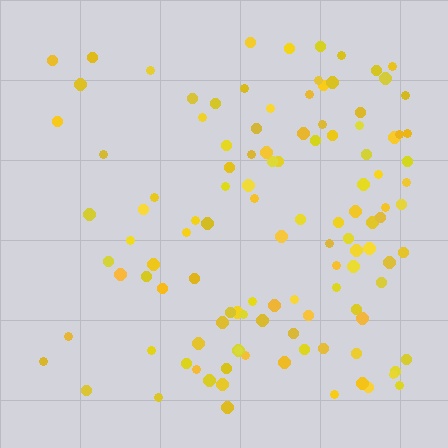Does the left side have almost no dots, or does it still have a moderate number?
Still a moderate number, just noticeably fewer than the right.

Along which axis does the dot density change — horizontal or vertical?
Horizontal.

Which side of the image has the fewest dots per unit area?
The left.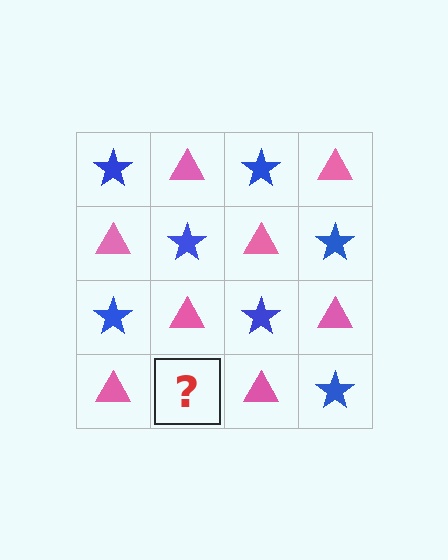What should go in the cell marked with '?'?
The missing cell should contain a blue star.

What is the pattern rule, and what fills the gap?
The rule is that it alternates blue star and pink triangle in a checkerboard pattern. The gap should be filled with a blue star.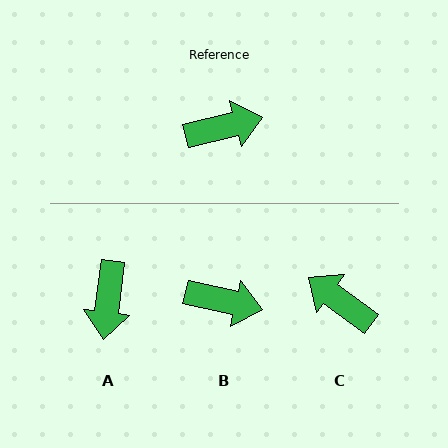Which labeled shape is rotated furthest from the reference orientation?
C, about 130 degrees away.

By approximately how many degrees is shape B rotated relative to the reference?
Approximately 27 degrees clockwise.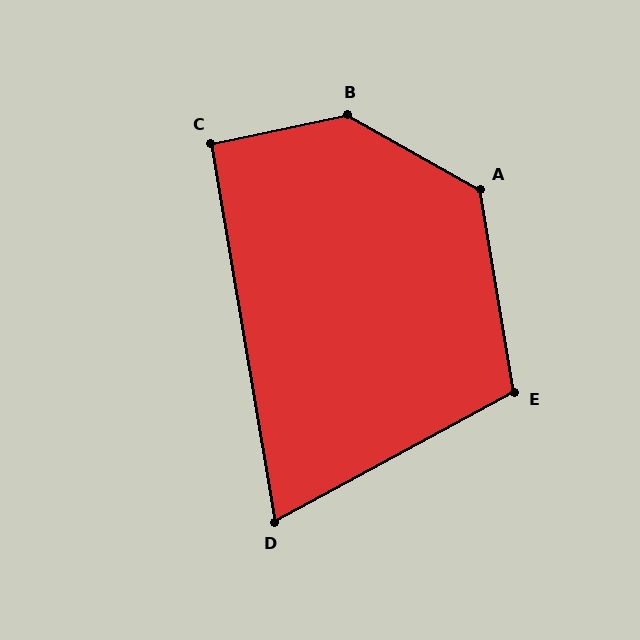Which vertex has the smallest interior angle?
D, at approximately 71 degrees.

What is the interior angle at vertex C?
Approximately 93 degrees (approximately right).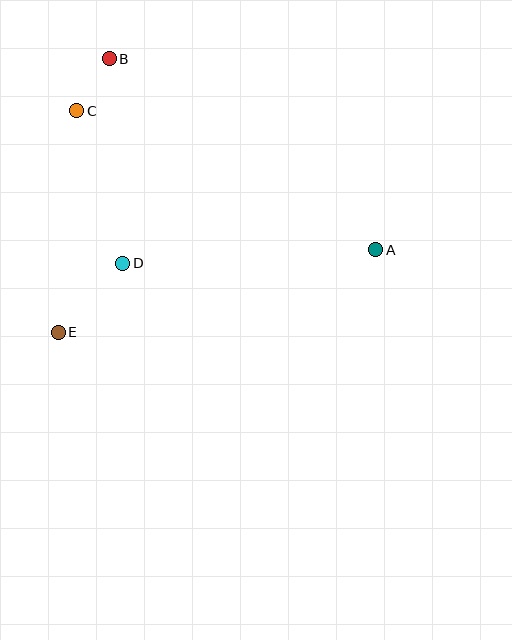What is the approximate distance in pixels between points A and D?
The distance between A and D is approximately 253 pixels.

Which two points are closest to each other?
Points B and C are closest to each other.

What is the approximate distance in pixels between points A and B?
The distance between A and B is approximately 328 pixels.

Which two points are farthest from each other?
Points A and C are farthest from each other.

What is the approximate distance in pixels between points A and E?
The distance between A and E is approximately 328 pixels.